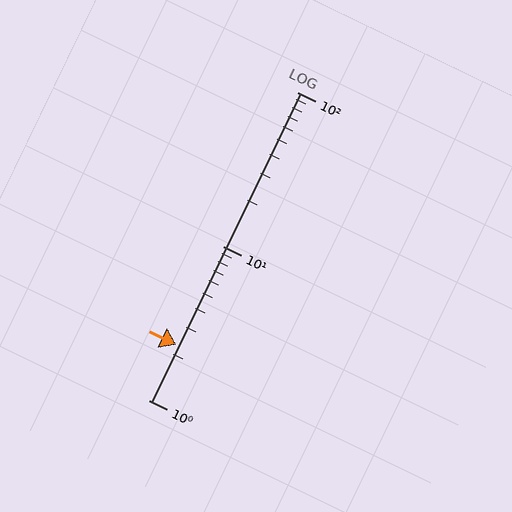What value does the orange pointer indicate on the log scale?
The pointer indicates approximately 2.3.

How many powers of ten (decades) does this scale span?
The scale spans 2 decades, from 1 to 100.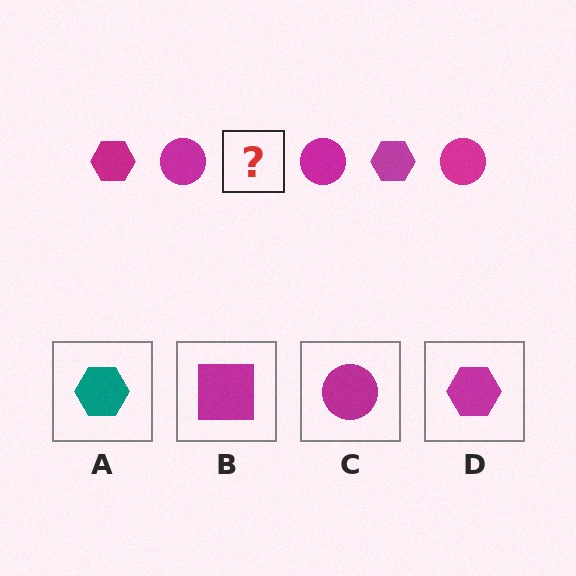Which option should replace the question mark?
Option D.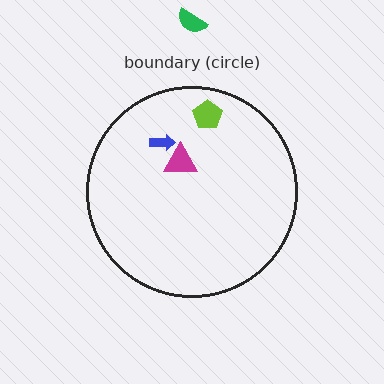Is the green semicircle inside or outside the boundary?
Outside.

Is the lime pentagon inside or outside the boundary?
Inside.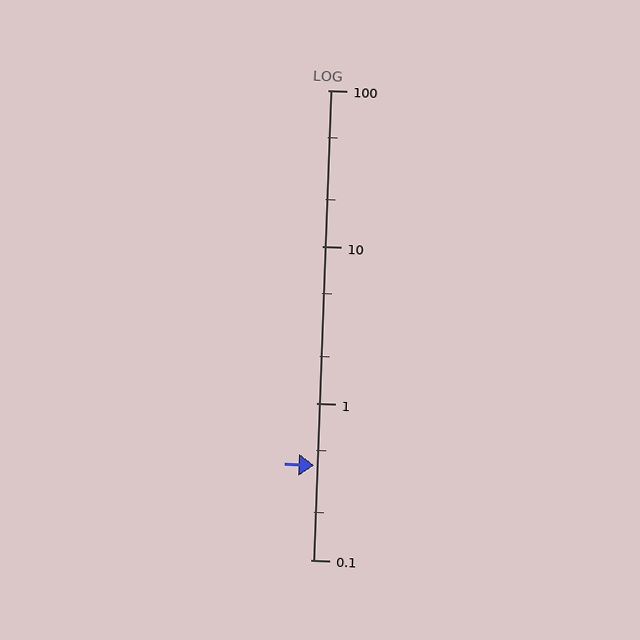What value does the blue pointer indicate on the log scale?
The pointer indicates approximately 0.4.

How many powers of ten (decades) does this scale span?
The scale spans 3 decades, from 0.1 to 100.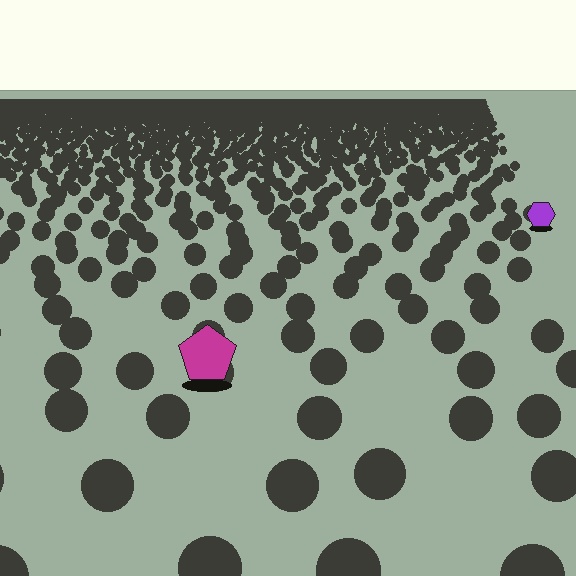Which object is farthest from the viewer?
The purple hexagon is farthest from the viewer. It appears smaller and the ground texture around it is denser.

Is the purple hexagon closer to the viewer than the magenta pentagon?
No. The magenta pentagon is closer — you can tell from the texture gradient: the ground texture is coarser near it.